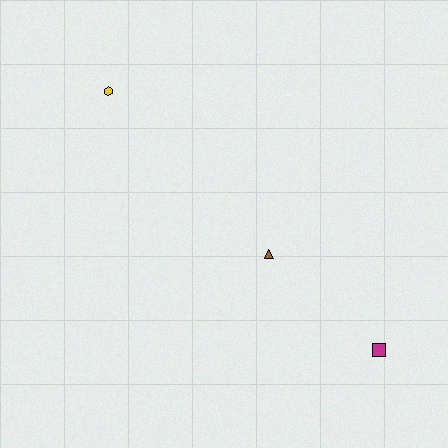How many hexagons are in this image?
There is 1 hexagon.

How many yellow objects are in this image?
There is 1 yellow object.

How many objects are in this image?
There are 3 objects.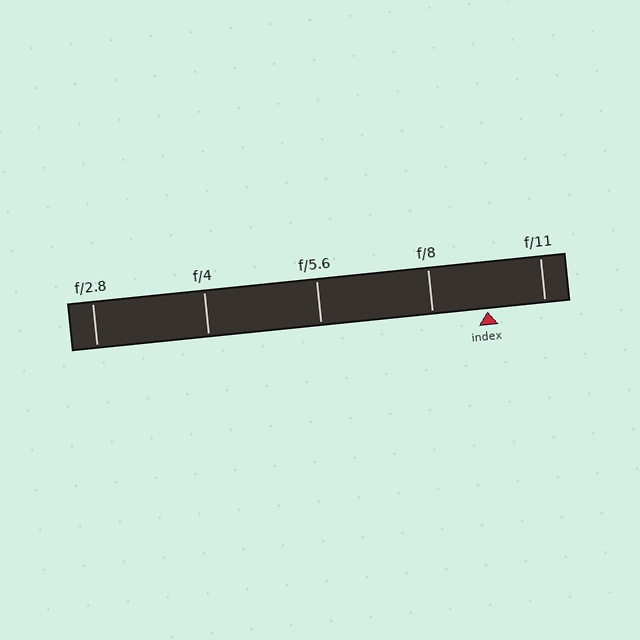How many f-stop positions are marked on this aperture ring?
There are 5 f-stop positions marked.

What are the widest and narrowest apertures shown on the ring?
The widest aperture shown is f/2.8 and the narrowest is f/11.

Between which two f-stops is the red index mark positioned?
The index mark is between f/8 and f/11.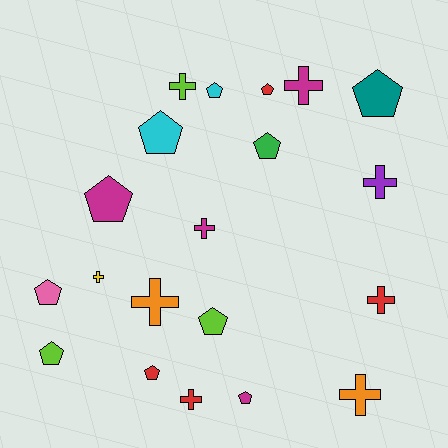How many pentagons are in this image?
There are 11 pentagons.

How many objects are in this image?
There are 20 objects.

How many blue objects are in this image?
There are no blue objects.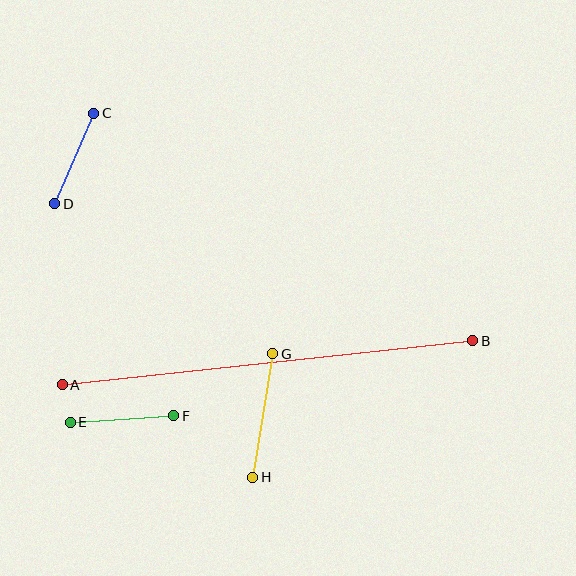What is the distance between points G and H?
The distance is approximately 125 pixels.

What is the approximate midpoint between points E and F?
The midpoint is at approximately (122, 419) pixels.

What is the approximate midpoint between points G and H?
The midpoint is at approximately (263, 415) pixels.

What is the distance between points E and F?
The distance is approximately 104 pixels.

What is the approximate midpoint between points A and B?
The midpoint is at approximately (267, 363) pixels.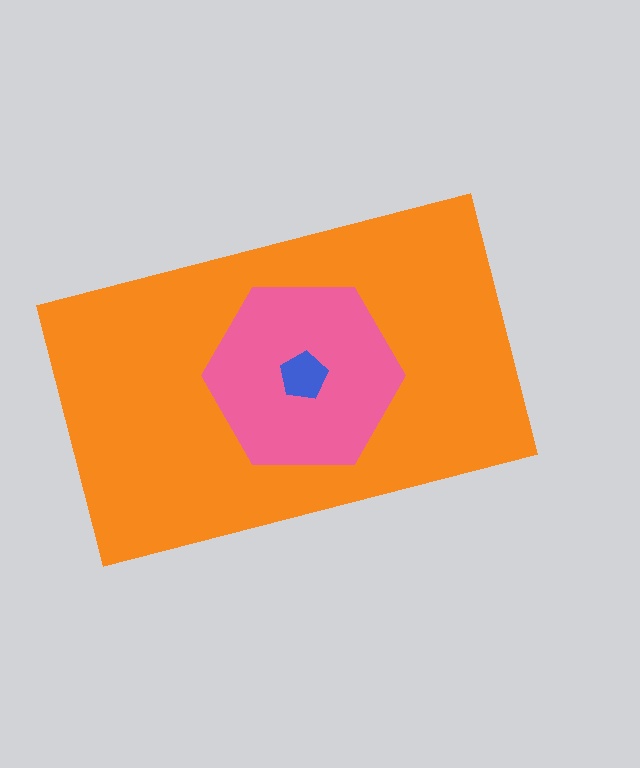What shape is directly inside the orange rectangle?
The pink hexagon.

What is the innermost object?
The blue pentagon.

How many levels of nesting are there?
3.